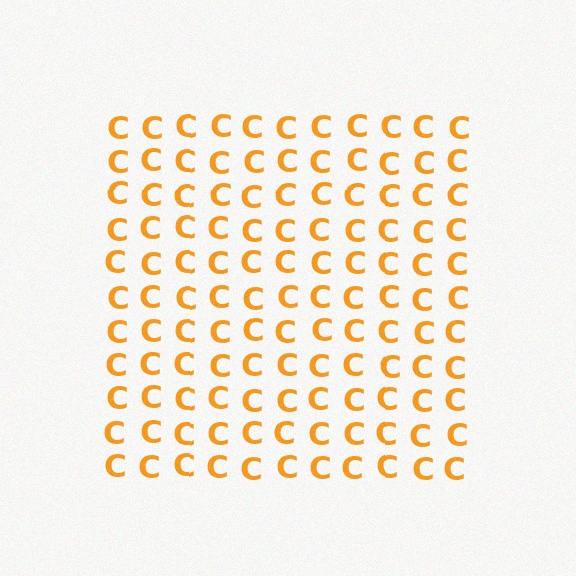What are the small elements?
The small elements are letter C's.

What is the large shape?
The large shape is a square.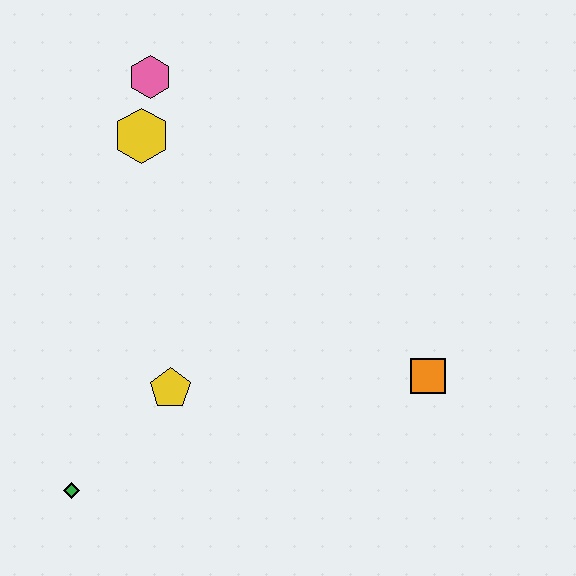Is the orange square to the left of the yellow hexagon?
No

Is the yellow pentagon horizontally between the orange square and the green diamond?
Yes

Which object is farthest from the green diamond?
The pink hexagon is farthest from the green diamond.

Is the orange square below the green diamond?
No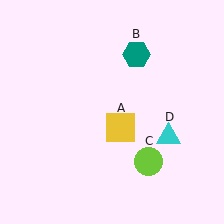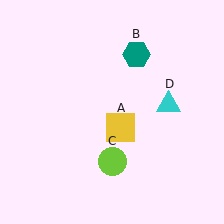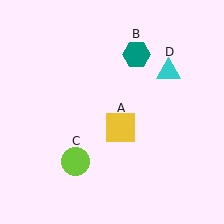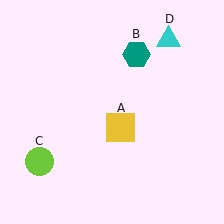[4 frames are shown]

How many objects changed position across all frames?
2 objects changed position: lime circle (object C), cyan triangle (object D).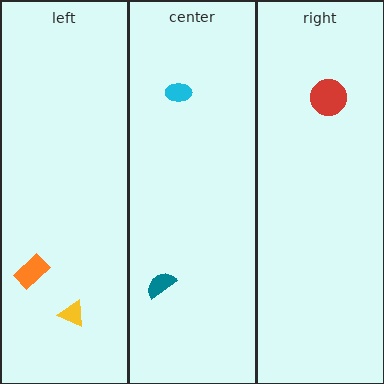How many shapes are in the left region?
2.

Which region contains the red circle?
The right region.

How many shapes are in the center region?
2.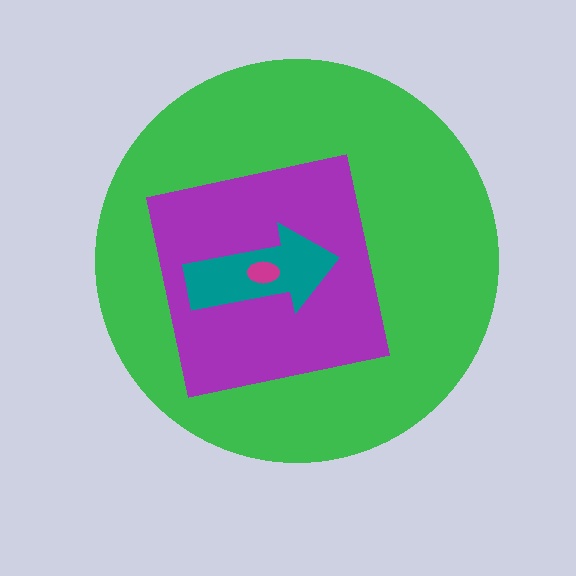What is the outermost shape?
The green circle.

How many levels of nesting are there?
4.